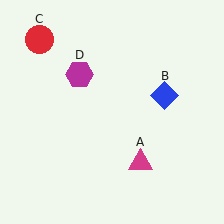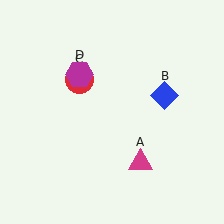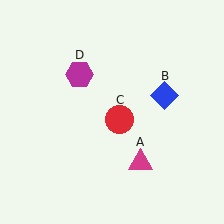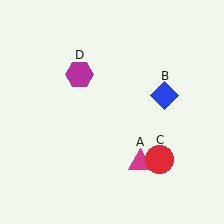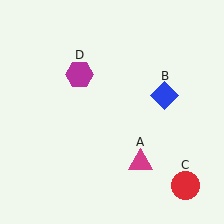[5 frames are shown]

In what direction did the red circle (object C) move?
The red circle (object C) moved down and to the right.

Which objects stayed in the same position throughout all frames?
Magenta triangle (object A) and blue diamond (object B) and magenta hexagon (object D) remained stationary.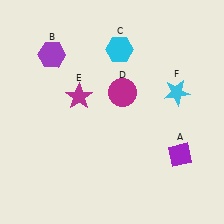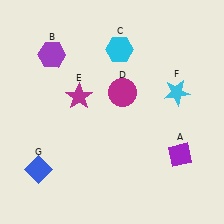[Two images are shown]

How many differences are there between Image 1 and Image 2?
There is 1 difference between the two images.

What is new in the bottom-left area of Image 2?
A blue diamond (G) was added in the bottom-left area of Image 2.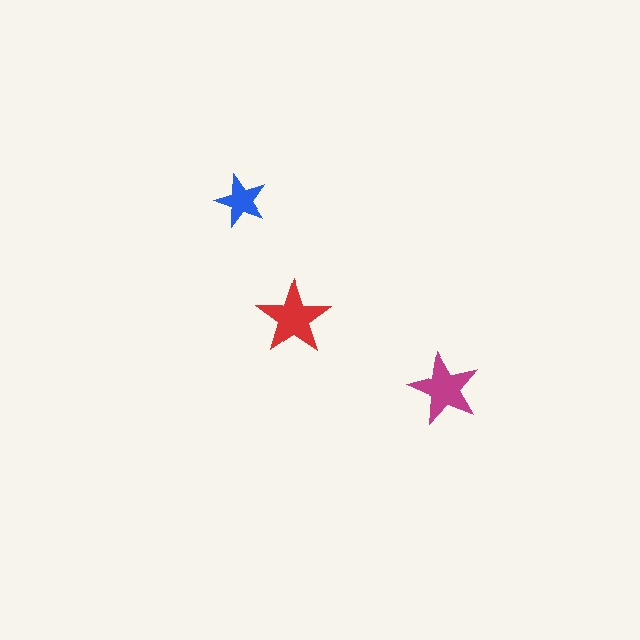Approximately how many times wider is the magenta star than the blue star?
About 1.5 times wider.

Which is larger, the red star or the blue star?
The red one.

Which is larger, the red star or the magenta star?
The red one.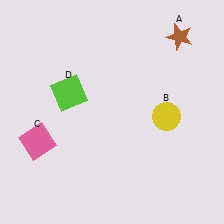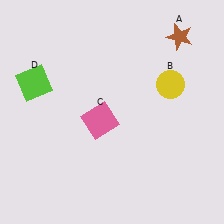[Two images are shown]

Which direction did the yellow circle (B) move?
The yellow circle (B) moved up.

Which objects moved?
The objects that moved are: the yellow circle (B), the pink square (C), the lime square (D).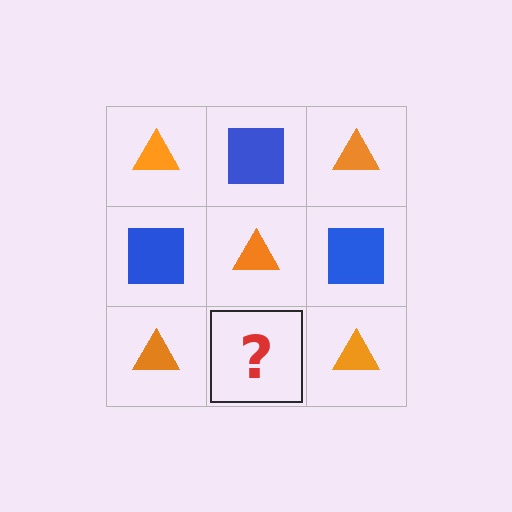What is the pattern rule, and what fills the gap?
The rule is that it alternates orange triangle and blue square in a checkerboard pattern. The gap should be filled with a blue square.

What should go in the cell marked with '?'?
The missing cell should contain a blue square.